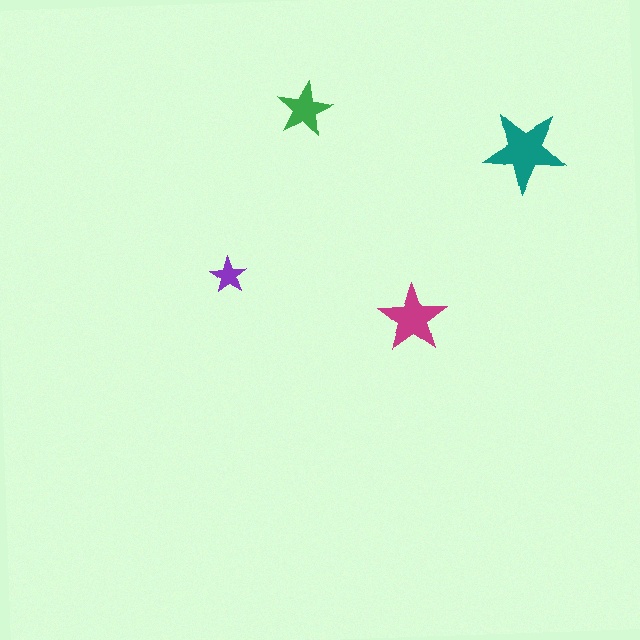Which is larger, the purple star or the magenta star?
The magenta one.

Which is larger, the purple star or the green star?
The green one.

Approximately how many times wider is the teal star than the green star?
About 1.5 times wider.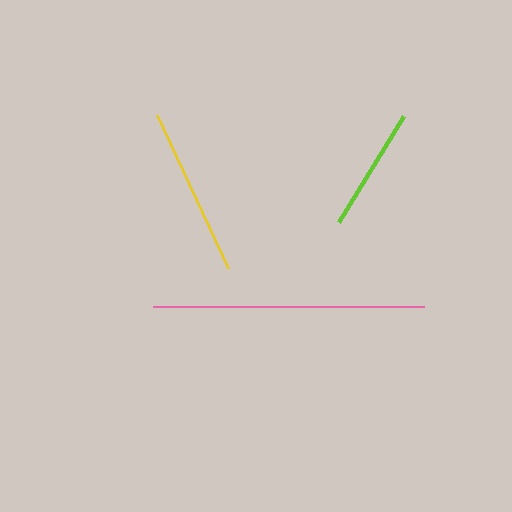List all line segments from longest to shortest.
From longest to shortest: pink, yellow, lime.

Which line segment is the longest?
The pink line is the longest at approximately 271 pixels.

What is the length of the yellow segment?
The yellow segment is approximately 169 pixels long.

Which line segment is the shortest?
The lime line is the shortest at approximately 124 pixels.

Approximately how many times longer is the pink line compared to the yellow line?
The pink line is approximately 1.6 times the length of the yellow line.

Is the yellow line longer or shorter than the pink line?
The pink line is longer than the yellow line.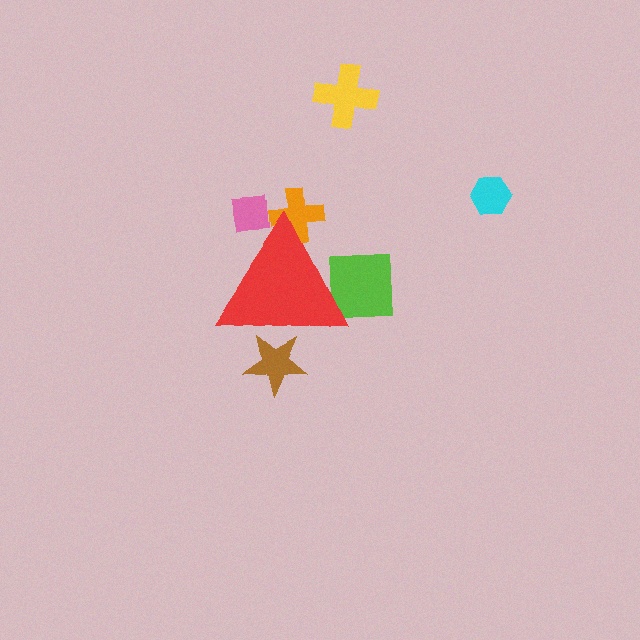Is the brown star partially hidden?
Yes, the brown star is partially hidden behind the red triangle.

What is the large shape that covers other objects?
A red triangle.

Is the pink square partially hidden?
Yes, the pink square is partially hidden behind the red triangle.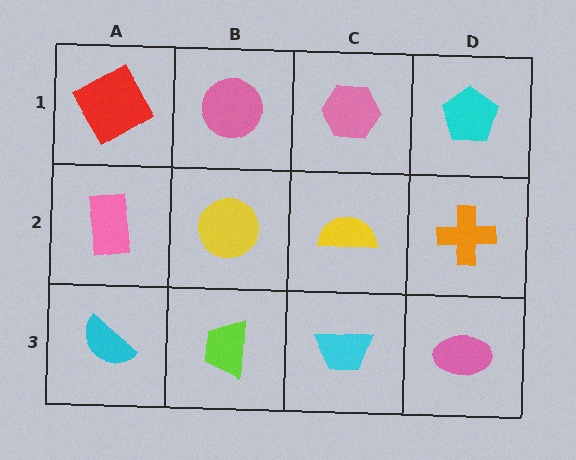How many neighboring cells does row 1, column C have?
3.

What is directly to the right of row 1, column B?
A pink hexagon.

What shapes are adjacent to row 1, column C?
A yellow semicircle (row 2, column C), a pink circle (row 1, column B), a cyan pentagon (row 1, column D).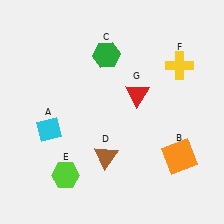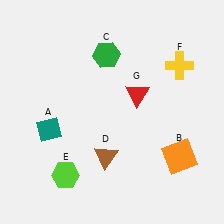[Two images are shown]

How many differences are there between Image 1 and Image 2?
There is 1 difference between the two images.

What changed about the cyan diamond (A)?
In Image 1, A is cyan. In Image 2, it changed to teal.